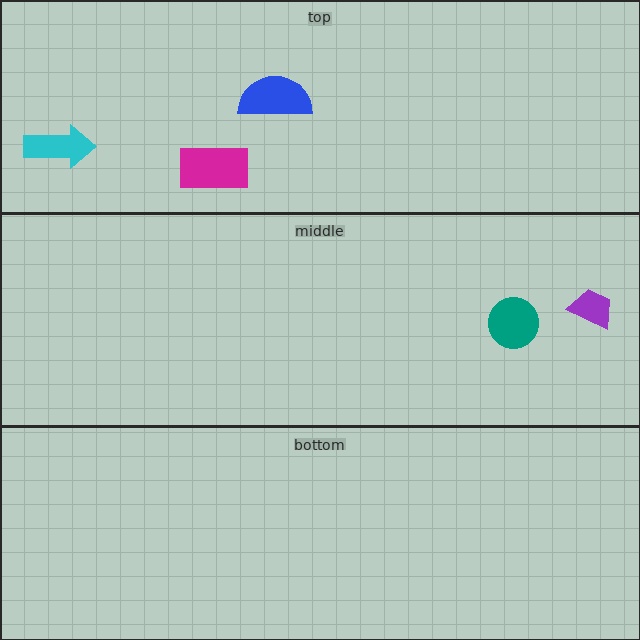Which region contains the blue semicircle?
The top region.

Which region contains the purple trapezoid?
The middle region.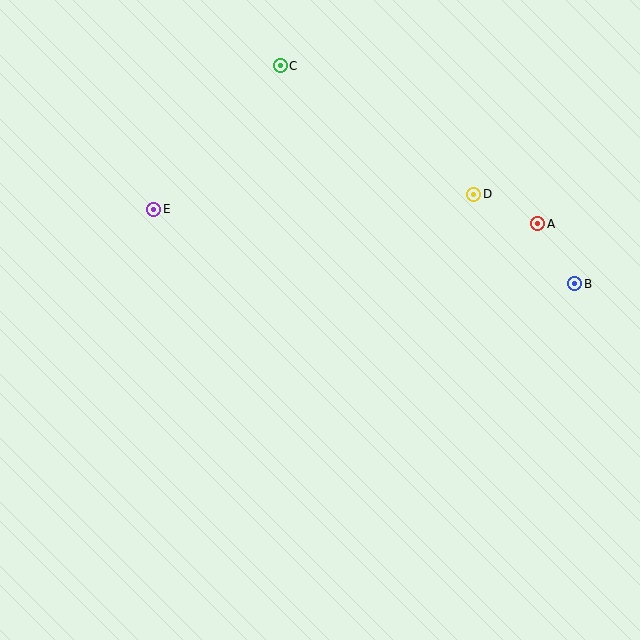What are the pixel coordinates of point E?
Point E is at (153, 209).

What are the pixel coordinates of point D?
Point D is at (474, 194).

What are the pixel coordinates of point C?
Point C is at (280, 66).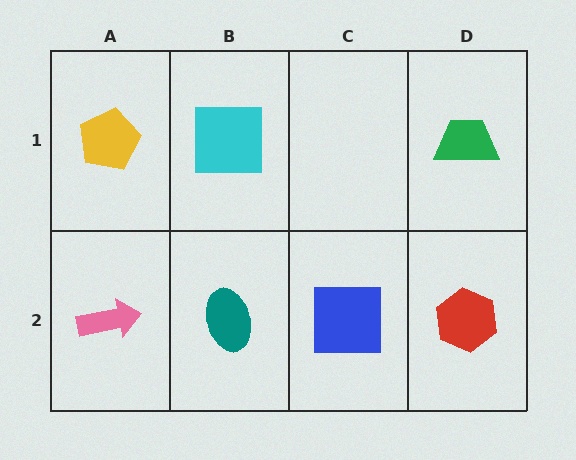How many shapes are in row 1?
3 shapes.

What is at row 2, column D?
A red hexagon.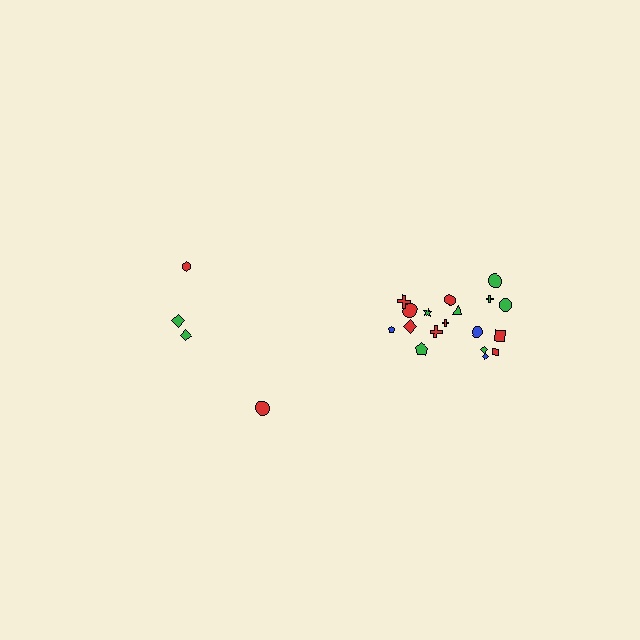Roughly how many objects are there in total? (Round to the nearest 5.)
Roughly 20 objects in total.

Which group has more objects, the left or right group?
The right group.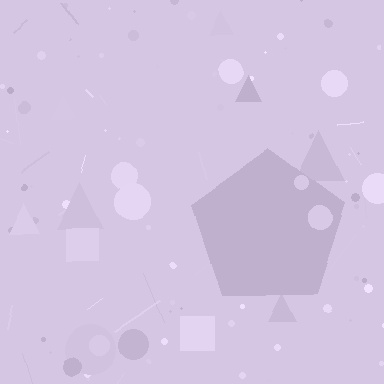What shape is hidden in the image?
A pentagon is hidden in the image.